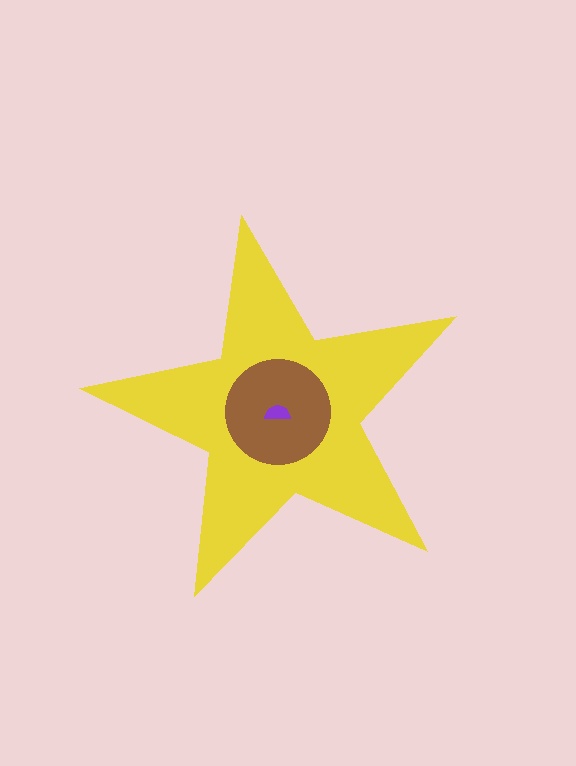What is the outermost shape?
The yellow star.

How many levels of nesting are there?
3.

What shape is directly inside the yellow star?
The brown circle.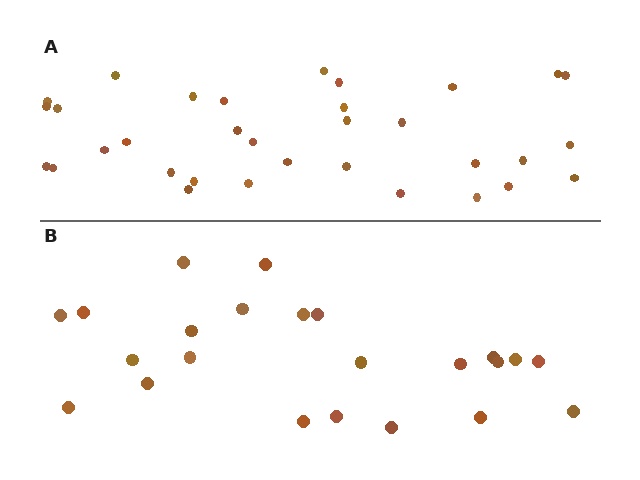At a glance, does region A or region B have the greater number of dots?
Region A (the top region) has more dots.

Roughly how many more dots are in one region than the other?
Region A has roughly 10 or so more dots than region B.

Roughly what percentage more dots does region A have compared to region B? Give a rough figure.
About 45% more.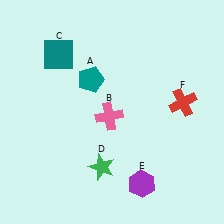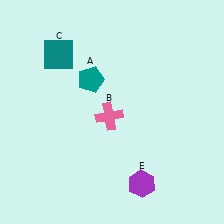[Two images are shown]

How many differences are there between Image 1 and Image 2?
There are 2 differences between the two images.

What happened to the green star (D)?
The green star (D) was removed in Image 2. It was in the bottom-left area of Image 1.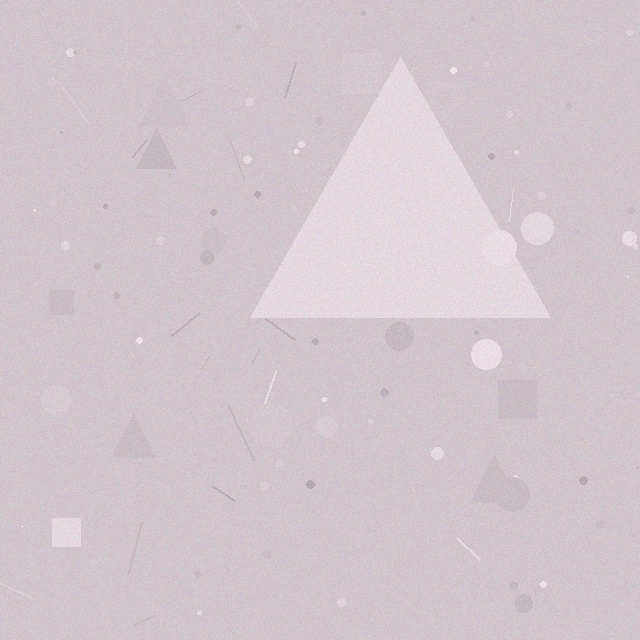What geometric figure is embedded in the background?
A triangle is embedded in the background.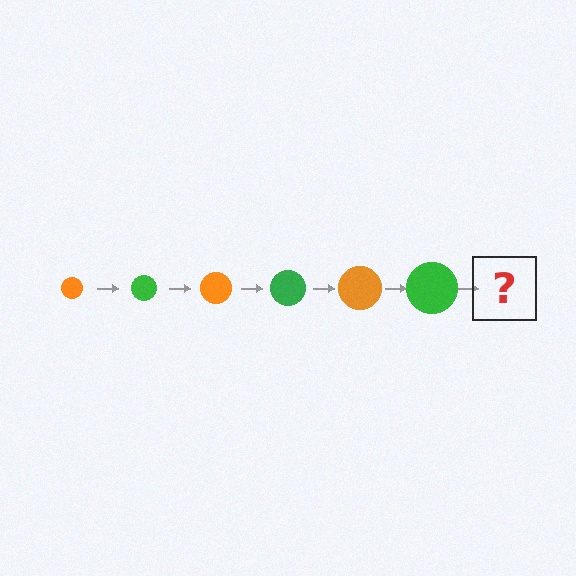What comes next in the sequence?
The next element should be an orange circle, larger than the previous one.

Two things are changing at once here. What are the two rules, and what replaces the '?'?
The two rules are that the circle grows larger each step and the color cycles through orange and green. The '?' should be an orange circle, larger than the previous one.